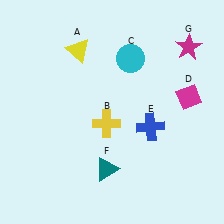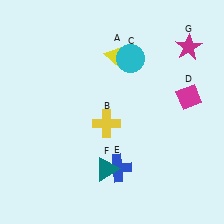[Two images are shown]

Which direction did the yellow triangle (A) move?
The yellow triangle (A) moved right.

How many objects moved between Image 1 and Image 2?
2 objects moved between the two images.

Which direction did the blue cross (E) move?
The blue cross (E) moved down.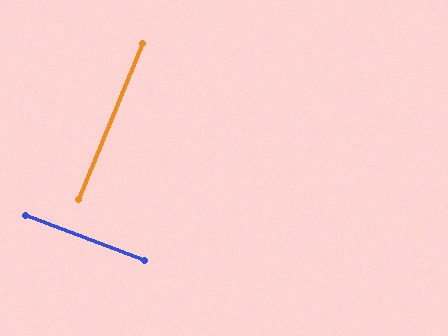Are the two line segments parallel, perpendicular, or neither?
Perpendicular — they meet at approximately 88°.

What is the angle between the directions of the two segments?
Approximately 88 degrees.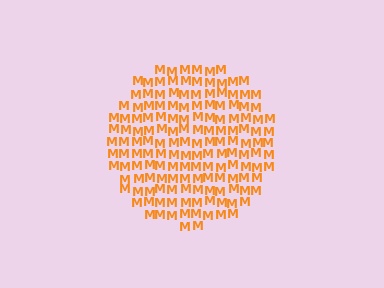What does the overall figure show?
The overall figure shows a circle.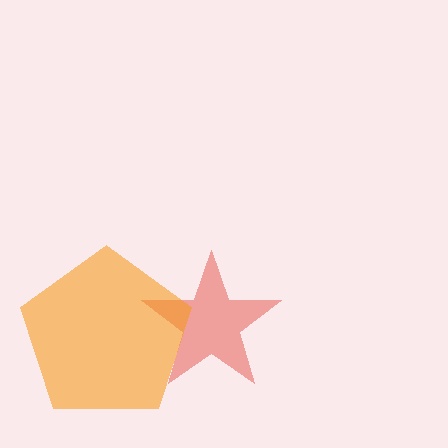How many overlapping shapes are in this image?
There are 2 overlapping shapes in the image.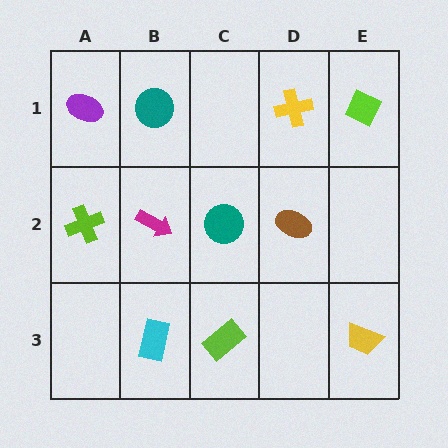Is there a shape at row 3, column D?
No, that cell is empty.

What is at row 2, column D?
A brown ellipse.